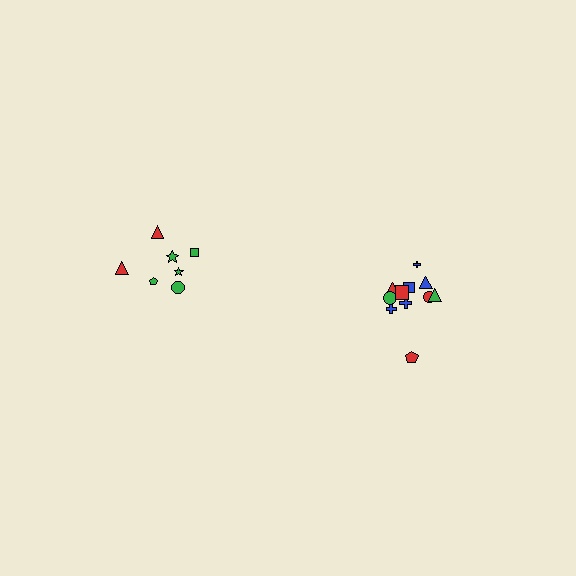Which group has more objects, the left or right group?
The right group.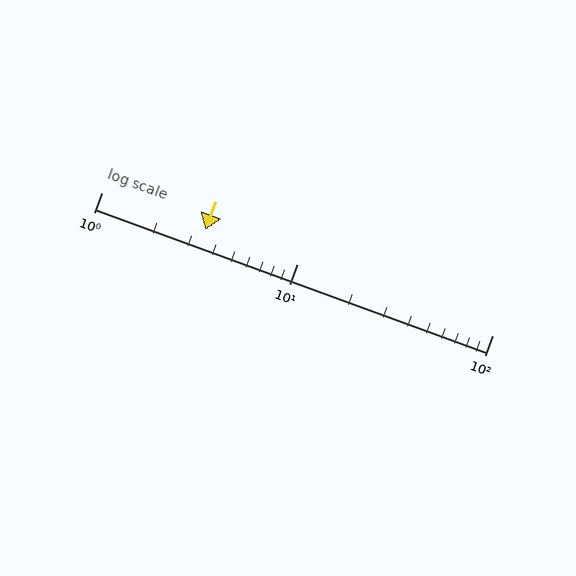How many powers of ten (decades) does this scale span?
The scale spans 2 decades, from 1 to 100.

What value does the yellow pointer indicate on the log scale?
The pointer indicates approximately 3.4.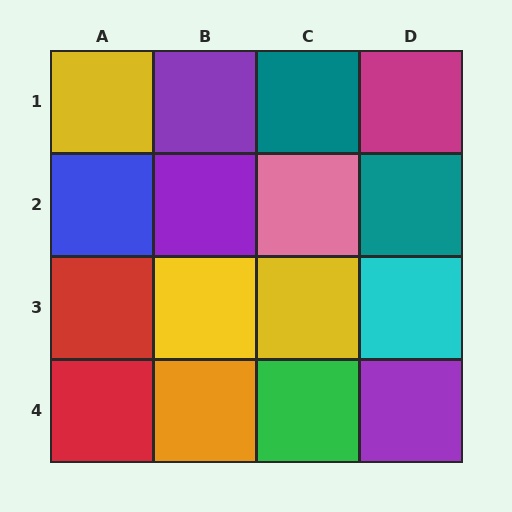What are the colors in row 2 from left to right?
Blue, purple, pink, teal.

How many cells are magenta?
1 cell is magenta.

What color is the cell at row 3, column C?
Yellow.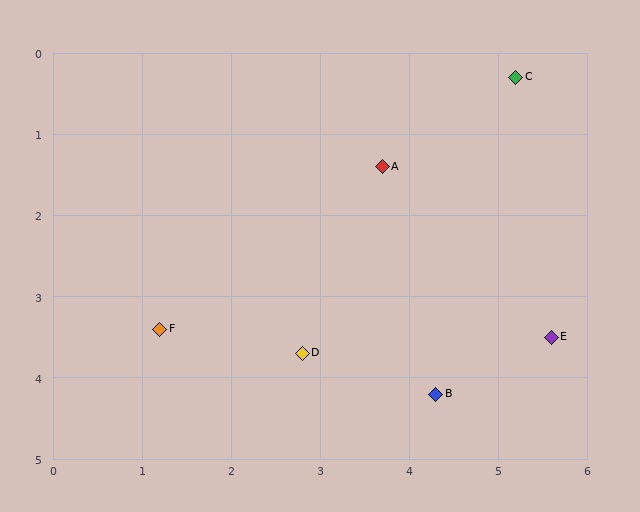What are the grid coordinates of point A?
Point A is at approximately (3.7, 1.4).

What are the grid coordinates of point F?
Point F is at approximately (1.2, 3.4).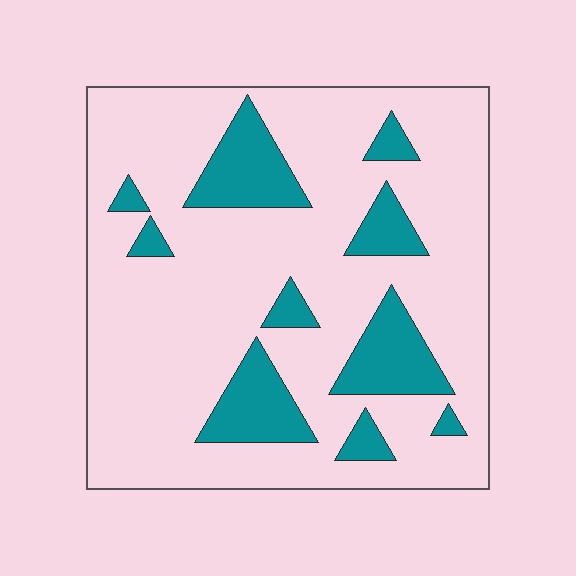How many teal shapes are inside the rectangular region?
10.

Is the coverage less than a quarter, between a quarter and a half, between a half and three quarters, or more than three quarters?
Less than a quarter.